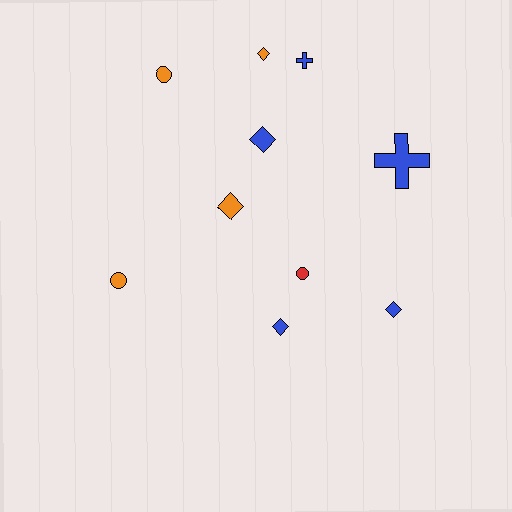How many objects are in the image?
There are 10 objects.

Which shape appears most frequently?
Diamond, with 5 objects.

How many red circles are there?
There is 1 red circle.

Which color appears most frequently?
Blue, with 5 objects.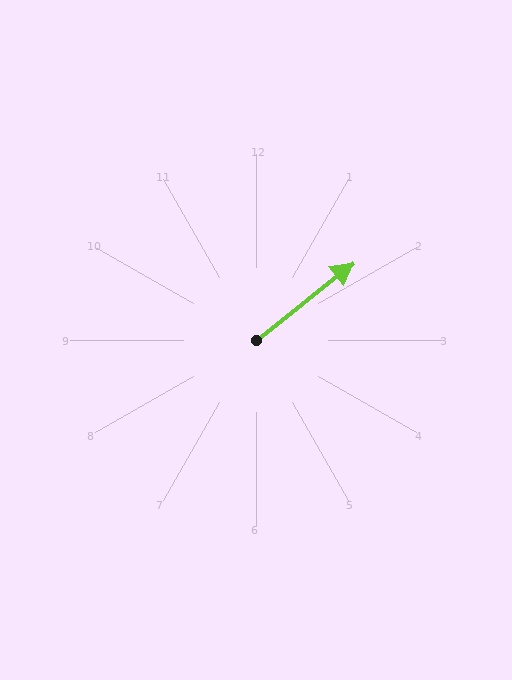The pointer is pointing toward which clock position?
Roughly 2 o'clock.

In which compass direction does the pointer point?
Northeast.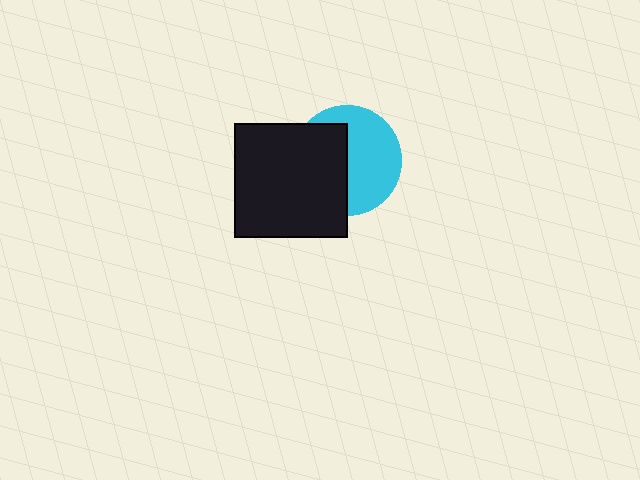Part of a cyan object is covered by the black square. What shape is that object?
It is a circle.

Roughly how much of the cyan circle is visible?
About half of it is visible (roughly 55%).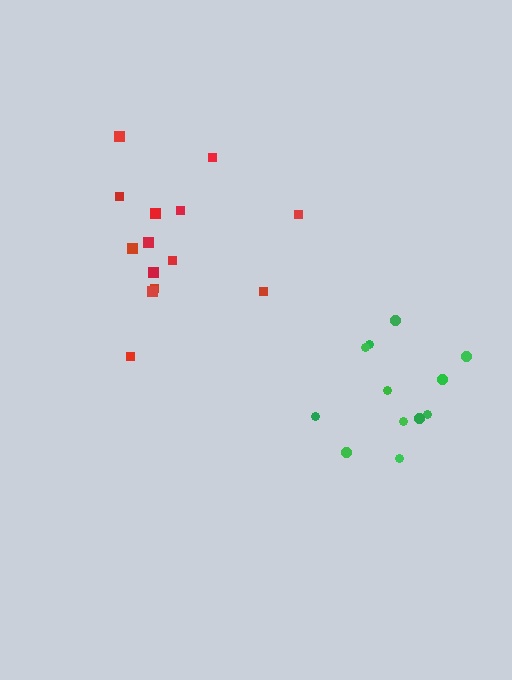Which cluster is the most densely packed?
Green.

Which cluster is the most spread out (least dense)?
Red.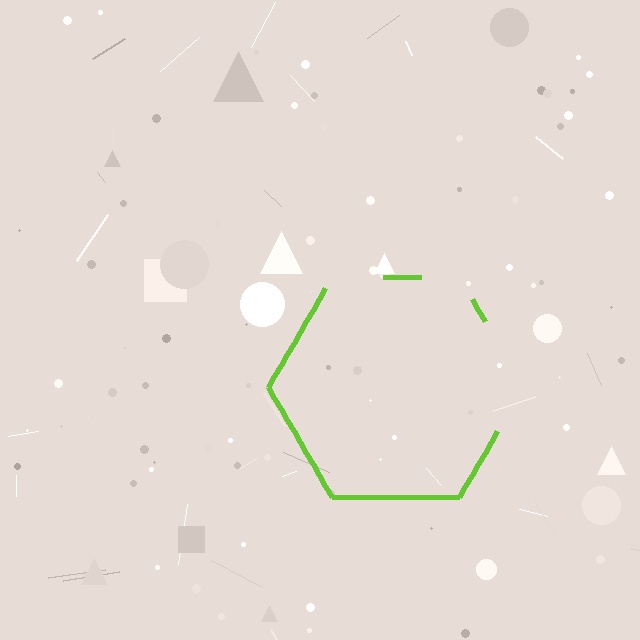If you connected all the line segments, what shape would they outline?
They would outline a hexagon.